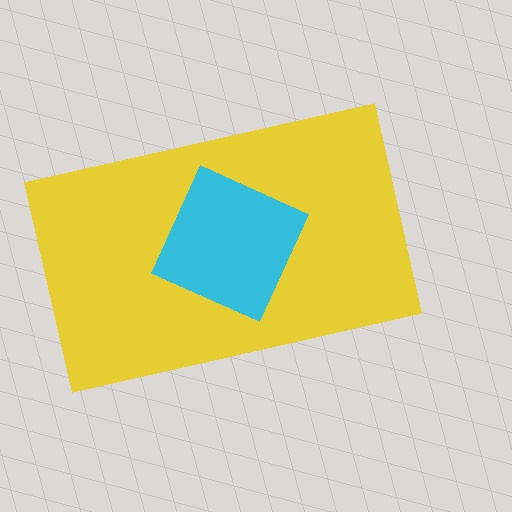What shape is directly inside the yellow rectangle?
The cyan diamond.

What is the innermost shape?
The cyan diamond.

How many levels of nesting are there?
2.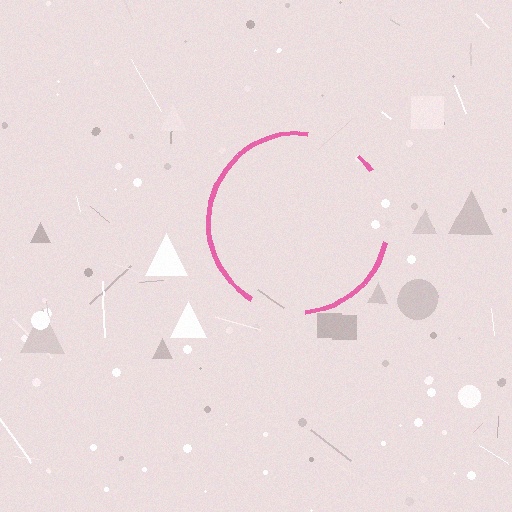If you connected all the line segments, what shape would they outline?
They would outline a circle.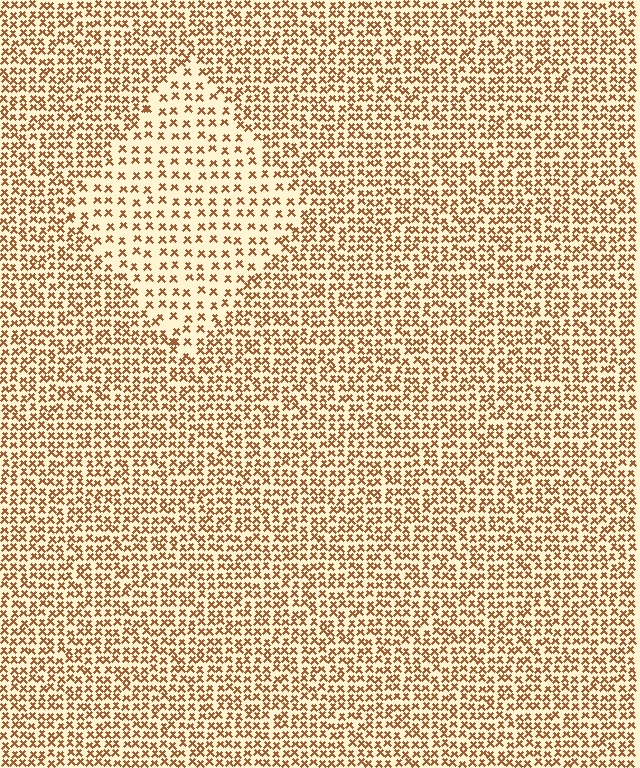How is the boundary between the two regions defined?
The boundary is defined by a change in element density (approximately 1.9x ratio). All elements are the same color, size, and shape.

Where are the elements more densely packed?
The elements are more densely packed outside the diamond boundary.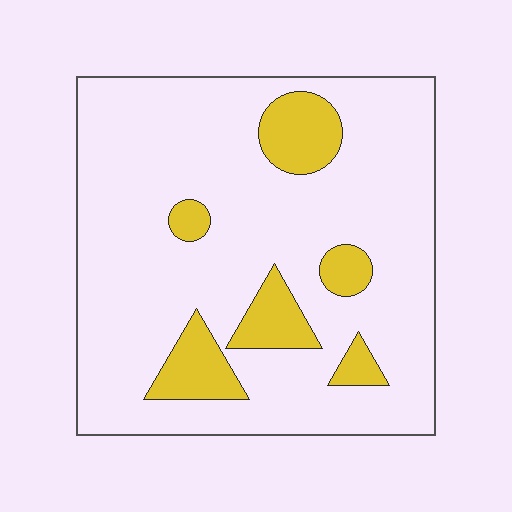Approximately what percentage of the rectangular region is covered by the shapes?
Approximately 15%.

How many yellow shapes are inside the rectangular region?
6.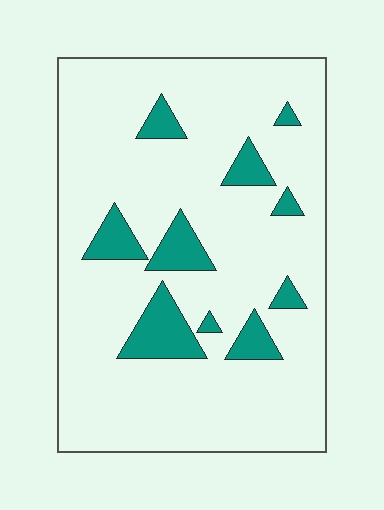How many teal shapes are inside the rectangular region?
10.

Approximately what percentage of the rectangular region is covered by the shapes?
Approximately 15%.